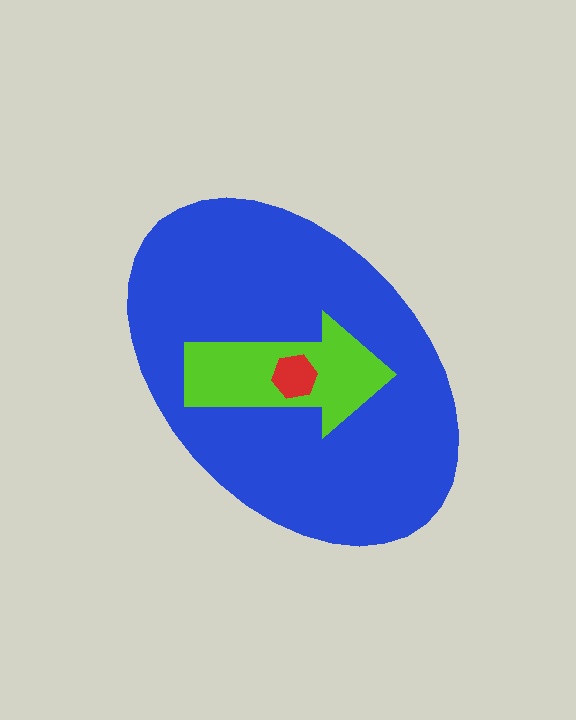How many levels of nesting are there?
3.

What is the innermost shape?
The red hexagon.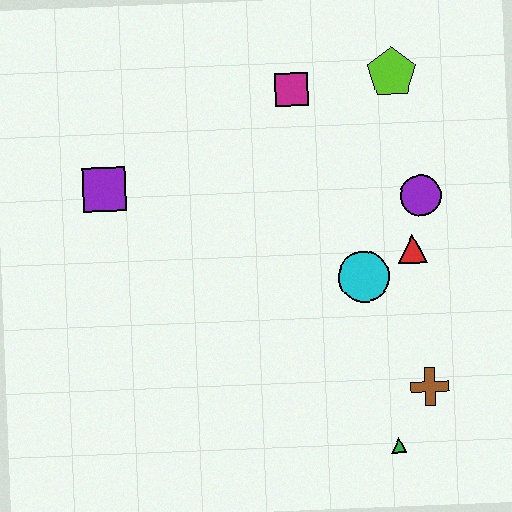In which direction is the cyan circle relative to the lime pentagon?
The cyan circle is below the lime pentagon.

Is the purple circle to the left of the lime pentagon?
No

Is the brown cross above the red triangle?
No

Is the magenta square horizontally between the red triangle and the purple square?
Yes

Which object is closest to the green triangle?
The brown cross is closest to the green triangle.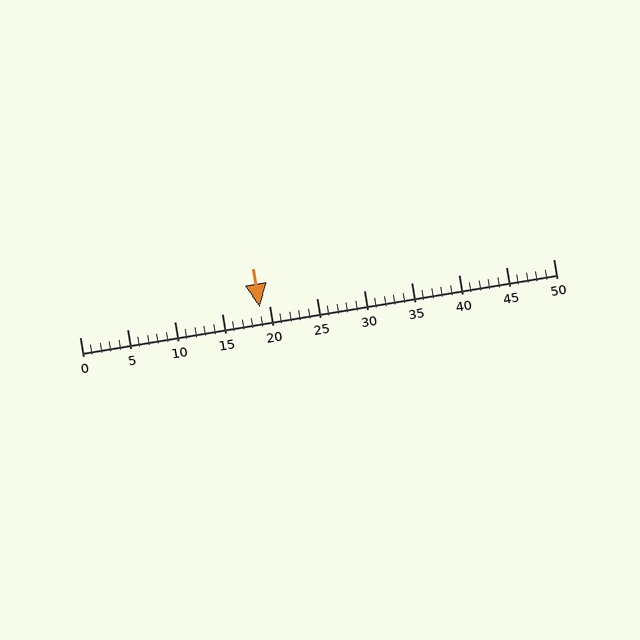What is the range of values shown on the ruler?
The ruler shows values from 0 to 50.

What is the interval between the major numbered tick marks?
The major tick marks are spaced 5 units apart.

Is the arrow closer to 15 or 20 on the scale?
The arrow is closer to 20.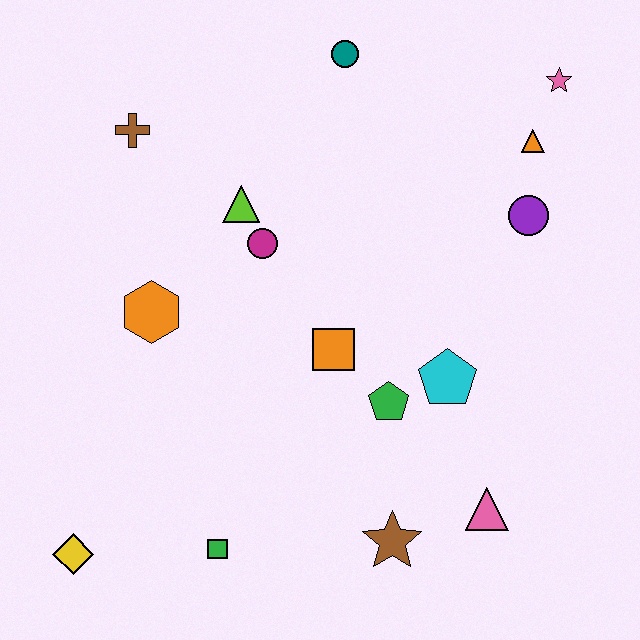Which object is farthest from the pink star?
The yellow diamond is farthest from the pink star.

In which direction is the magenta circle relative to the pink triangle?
The magenta circle is above the pink triangle.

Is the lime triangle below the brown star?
No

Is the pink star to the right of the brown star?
Yes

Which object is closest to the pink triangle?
The brown star is closest to the pink triangle.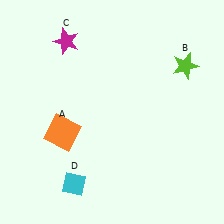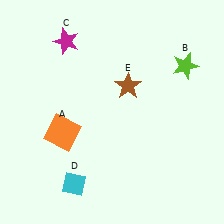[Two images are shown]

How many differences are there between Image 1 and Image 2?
There is 1 difference between the two images.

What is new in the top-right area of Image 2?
A brown star (E) was added in the top-right area of Image 2.